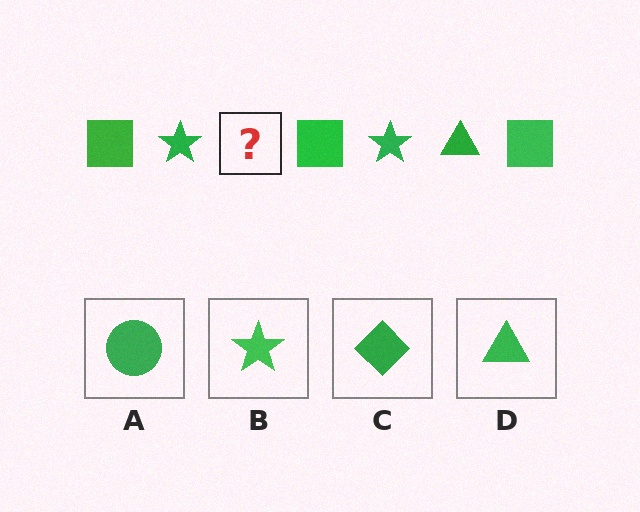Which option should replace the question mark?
Option D.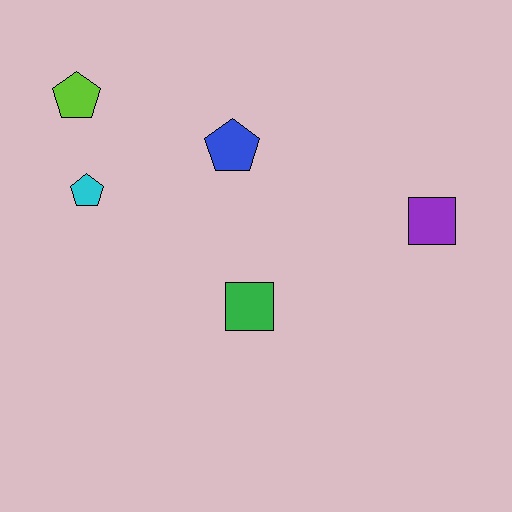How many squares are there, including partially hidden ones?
There are 2 squares.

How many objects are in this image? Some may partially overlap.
There are 5 objects.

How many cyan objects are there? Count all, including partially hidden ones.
There is 1 cyan object.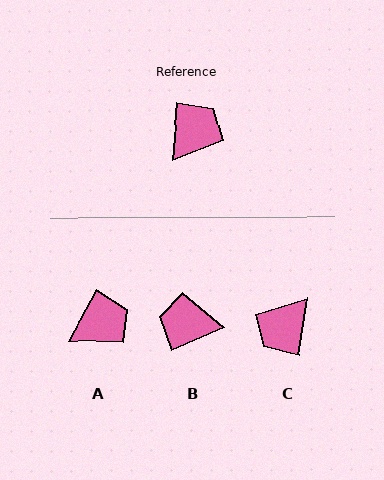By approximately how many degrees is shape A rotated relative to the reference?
Approximately 23 degrees clockwise.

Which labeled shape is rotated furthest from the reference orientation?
C, about 176 degrees away.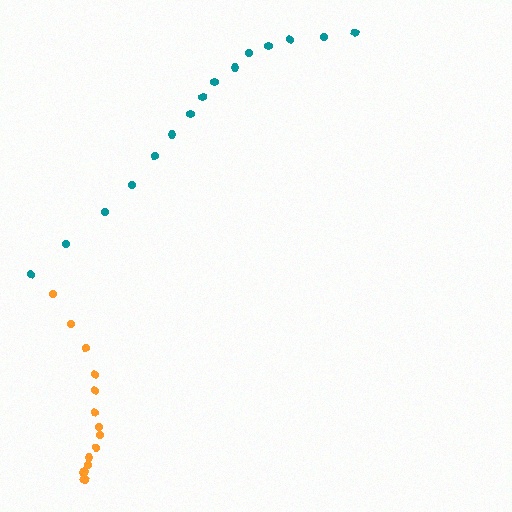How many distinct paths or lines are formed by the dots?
There are 2 distinct paths.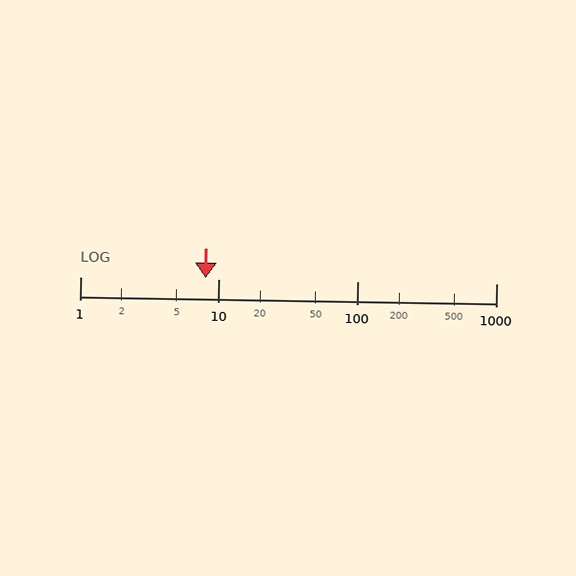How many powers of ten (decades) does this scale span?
The scale spans 3 decades, from 1 to 1000.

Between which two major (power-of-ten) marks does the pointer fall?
The pointer is between 1 and 10.